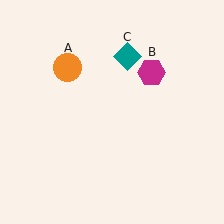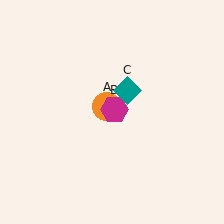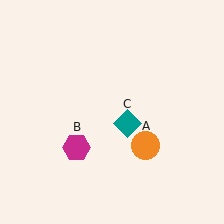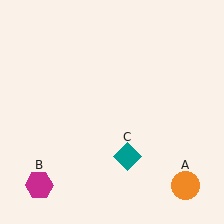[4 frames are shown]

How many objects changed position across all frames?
3 objects changed position: orange circle (object A), magenta hexagon (object B), teal diamond (object C).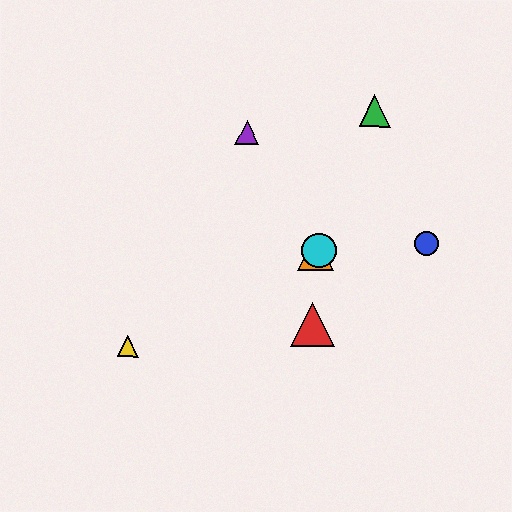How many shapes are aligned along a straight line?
3 shapes (the yellow triangle, the orange triangle, the cyan circle) are aligned along a straight line.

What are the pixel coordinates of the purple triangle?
The purple triangle is at (247, 132).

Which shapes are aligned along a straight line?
The yellow triangle, the orange triangle, the cyan circle are aligned along a straight line.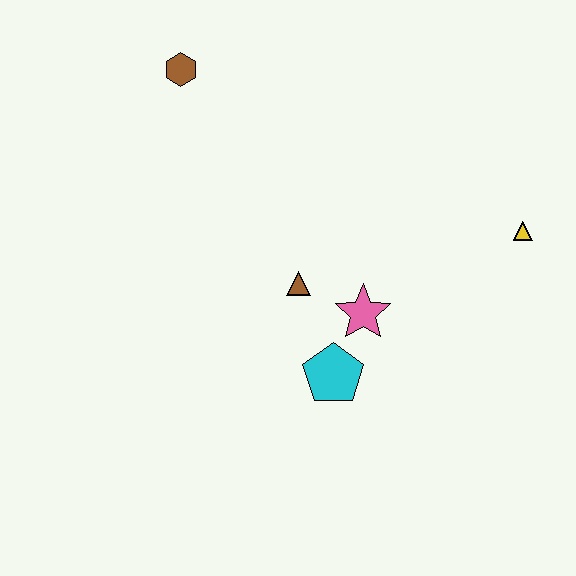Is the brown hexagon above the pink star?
Yes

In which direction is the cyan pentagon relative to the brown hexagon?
The cyan pentagon is below the brown hexagon.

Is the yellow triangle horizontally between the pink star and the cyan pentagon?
No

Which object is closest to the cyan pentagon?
The pink star is closest to the cyan pentagon.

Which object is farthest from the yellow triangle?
The brown hexagon is farthest from the yellow triangle.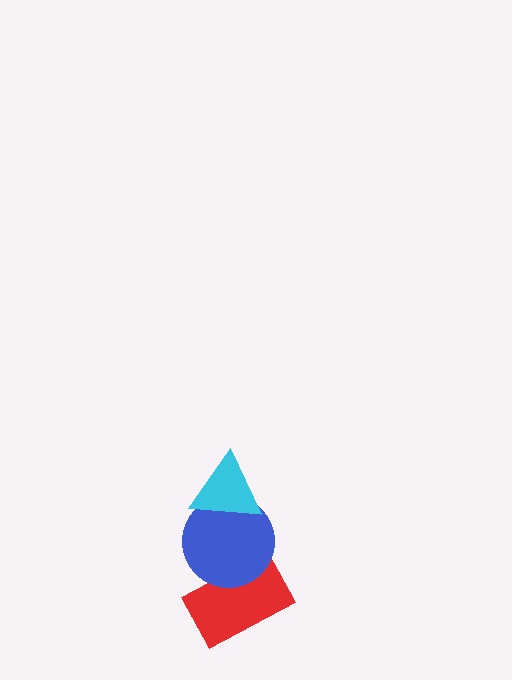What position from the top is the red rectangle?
The red rectangle is 3rd from the top.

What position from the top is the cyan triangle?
The cyan triangle is 1st from the top.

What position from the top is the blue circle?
The blue circle is 2nd from the top.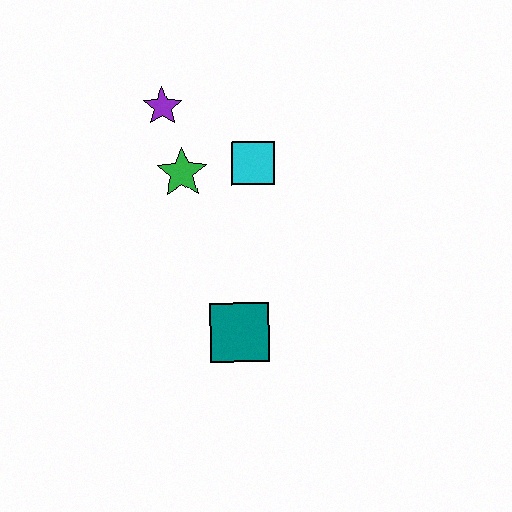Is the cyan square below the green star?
No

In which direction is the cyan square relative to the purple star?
The cyan square is to the right of the purple star.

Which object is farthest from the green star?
The teal square is farthest from the green star.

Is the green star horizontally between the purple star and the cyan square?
Yes